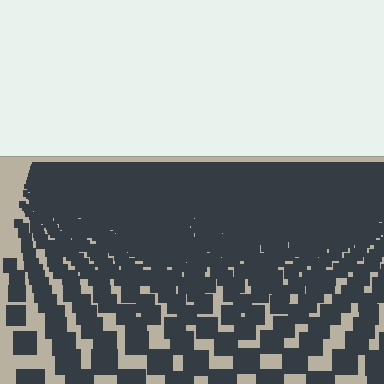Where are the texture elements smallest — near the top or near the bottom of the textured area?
Near the top.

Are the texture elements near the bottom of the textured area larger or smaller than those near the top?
Larger. Near the bottom, elements are closer to the viewer and appear at a bigger on-screen size.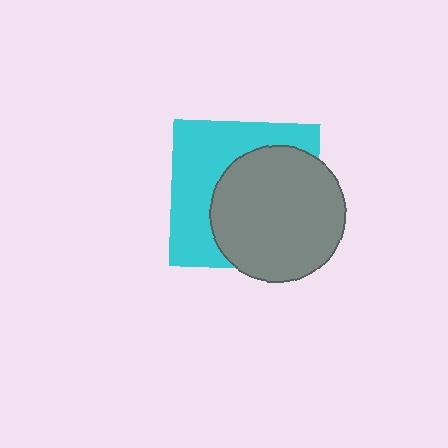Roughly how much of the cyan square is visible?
About half of it is visible (roughly 45%).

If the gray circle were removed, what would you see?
You would see the complete cyan square.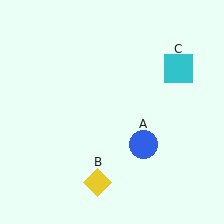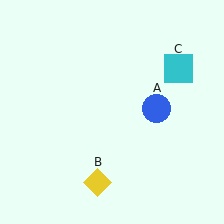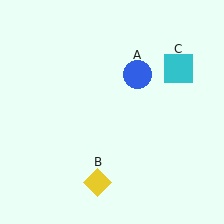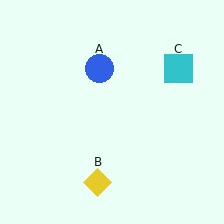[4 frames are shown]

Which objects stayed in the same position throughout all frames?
Yellow diamond (object B) and cyan square (object C) remained stationary.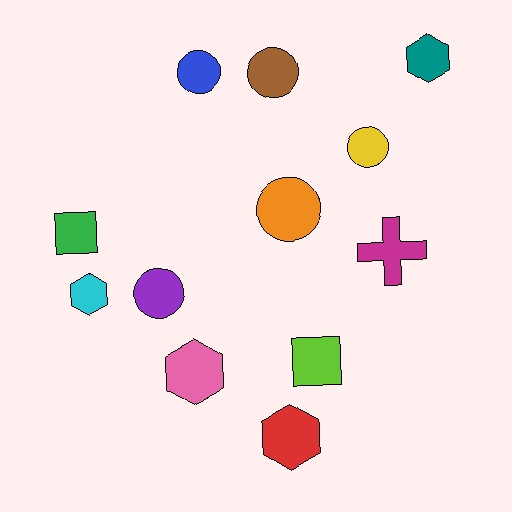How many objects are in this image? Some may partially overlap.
There are 12 objects.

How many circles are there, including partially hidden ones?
There are 5 circles.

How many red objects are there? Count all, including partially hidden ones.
There is 1 red object.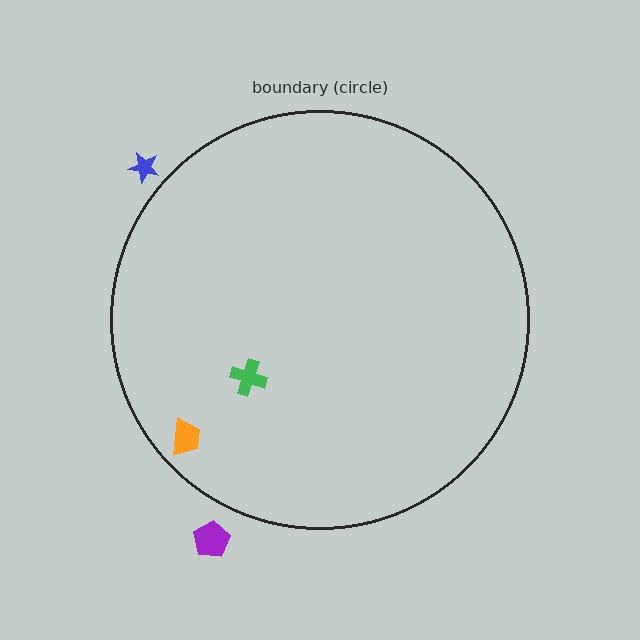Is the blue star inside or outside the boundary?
Outside.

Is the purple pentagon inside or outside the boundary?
Outside.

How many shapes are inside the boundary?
2 inside, 2 outside.